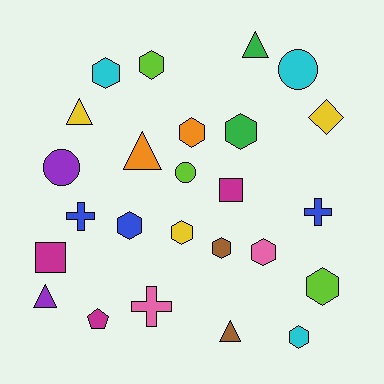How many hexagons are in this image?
There are 10 hexagons.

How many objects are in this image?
There are 25 objects.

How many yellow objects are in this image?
There are 3 yellow objects.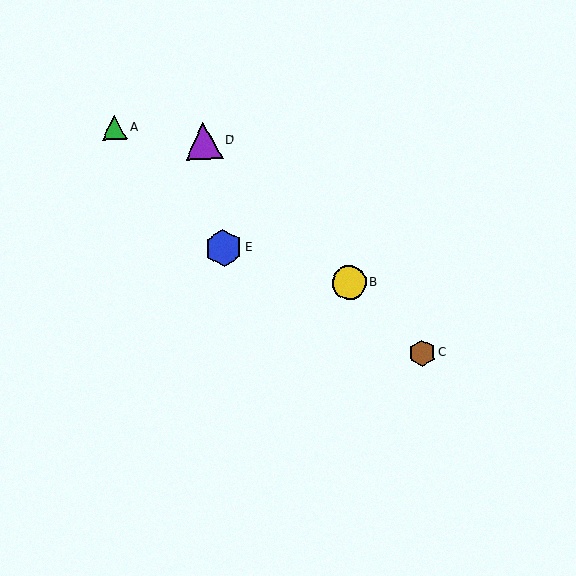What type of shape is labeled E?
Shape E is a blue hexagon.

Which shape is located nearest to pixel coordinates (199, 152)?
The purple triangle (labeled D) at (204, 141) is nearest to that location.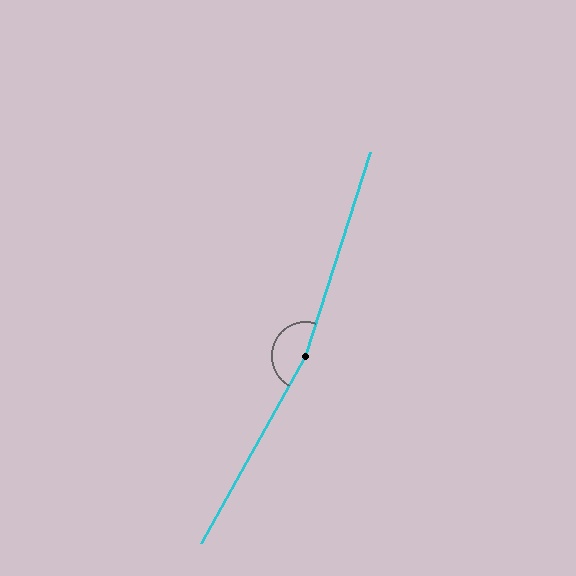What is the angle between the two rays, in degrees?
Approximately 169 degrees.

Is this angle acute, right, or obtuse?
It is obtuse.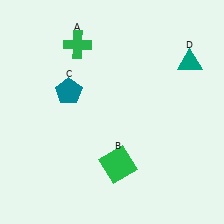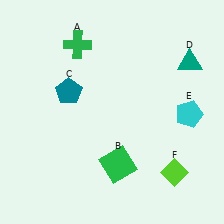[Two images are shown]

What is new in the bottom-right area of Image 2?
A lime diamond (F) was added in the bottom-right area of Image 2.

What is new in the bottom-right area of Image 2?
A cyan pentagon (E) was added in the bottom-right area of Image 2.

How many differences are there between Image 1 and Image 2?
There are 2 differences between the two images.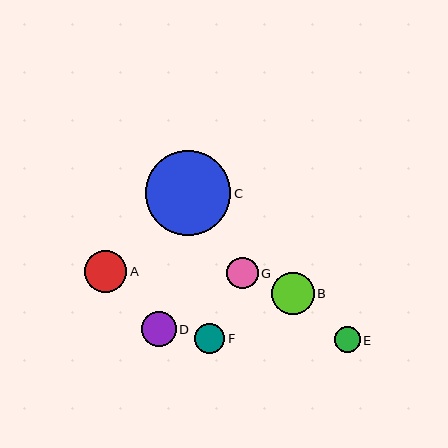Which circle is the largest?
Circle C is the largest with a size of approximately 85 pixels.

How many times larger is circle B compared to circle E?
Circle B is approximately 1.7 times the size of circle E.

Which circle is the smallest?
Circle E is the smallest with a size of approximately 26 pixels.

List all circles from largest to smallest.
From largest to smallest: C, B, A, D, G, F, E.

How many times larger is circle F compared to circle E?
Circle F is approximately 1.2 times the size of circle E.